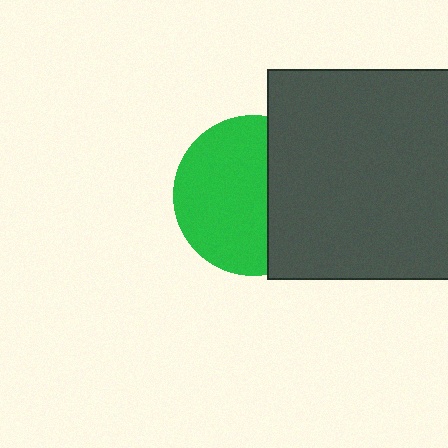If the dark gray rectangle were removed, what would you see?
You would see the complete green circle.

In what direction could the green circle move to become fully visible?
The green circle could move left. That would shift it out from behind the dark gray rectangle entirely.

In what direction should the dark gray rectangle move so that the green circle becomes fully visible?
The dark gray rectangle should move right. That is the shortest direction to clear the overlap and leave the green circle fully visible.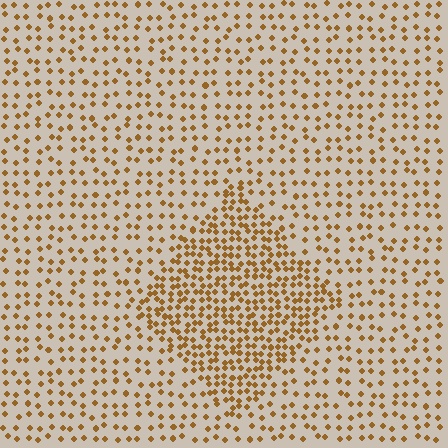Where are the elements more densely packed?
The elements are more densely packed inside the diamond boundary.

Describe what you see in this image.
The image contains small brown elements arranged at two different densities. A diamond-shaped region is visible where the elements are more densely packed than the surrounding area.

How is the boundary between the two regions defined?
The boundary is defined by a change in element density (approximately 2.1x ratio). All elements are the same color, size, and shape.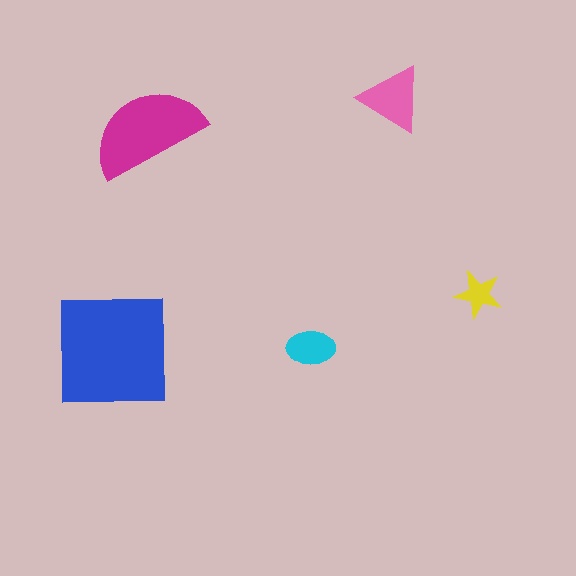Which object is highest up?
The pink triangle is topmost.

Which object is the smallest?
The yellow star.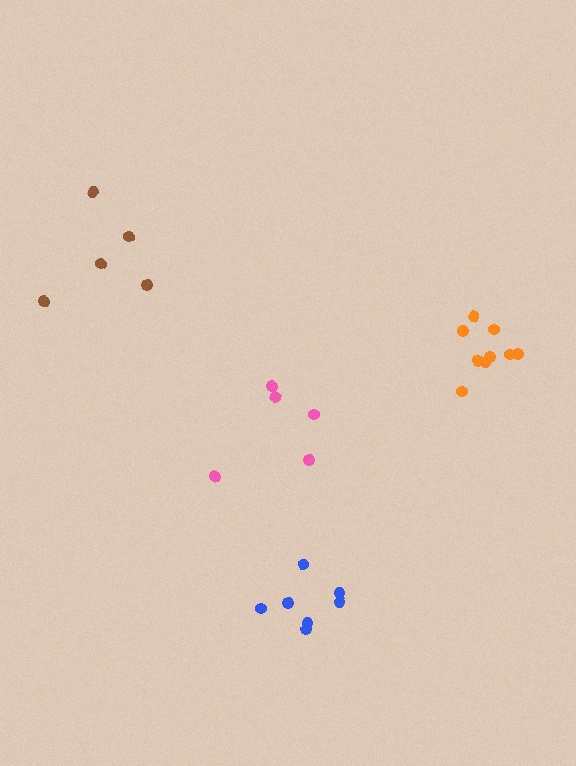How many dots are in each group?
Group 1: 7 dots, Group 2: 5 dots, Group 3: 9 dots, Group 4: 5 dots (26 total).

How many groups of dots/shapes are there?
There are 4 groups.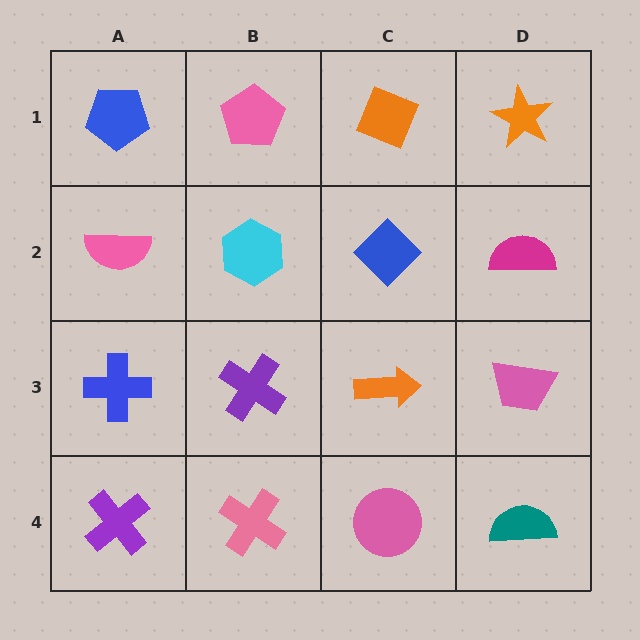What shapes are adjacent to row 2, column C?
An orange diamond (row 1, column C), an orange arrow (row 3, column C), a cyan hexagon (row 2, column B), a magenta semicircle (row 2, column D).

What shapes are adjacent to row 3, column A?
A pink semicircle (row 2, column A), a purple cross (row 4, column A), a purple cross (row 3, column B).